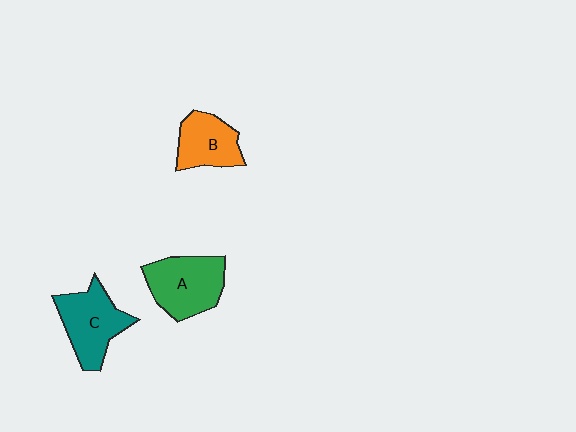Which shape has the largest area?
Shape A (green).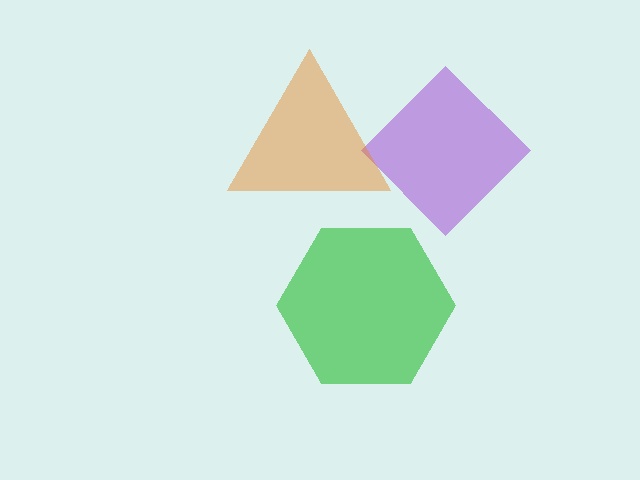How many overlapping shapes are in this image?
There are 3 overlapping shapes in the image.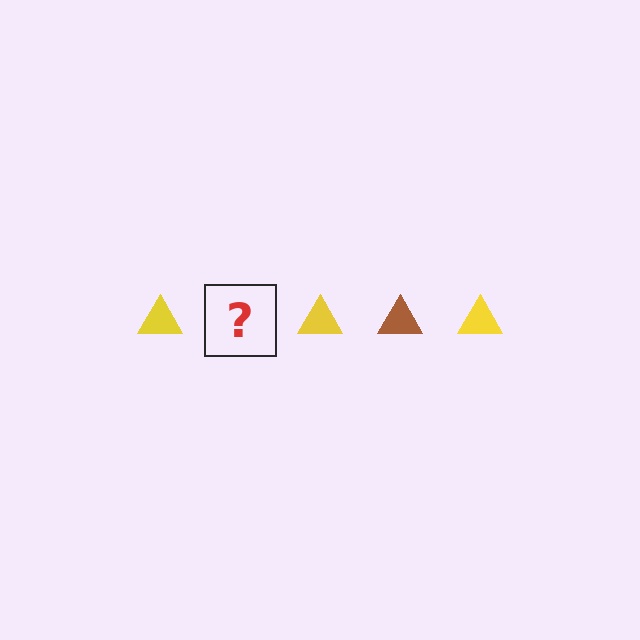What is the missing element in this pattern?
The missing element is a brown triangle.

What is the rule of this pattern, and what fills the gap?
The rule is that the pattern cycles through yellow, brown triangles. The gap should be filled with a brown triangle.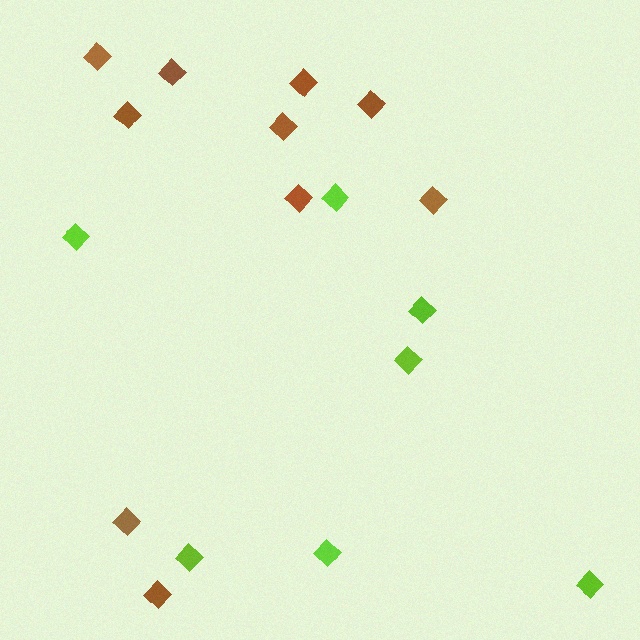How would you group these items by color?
There are 2 groups: one group of brown diamonds (10) and one group of lime diamonds (7).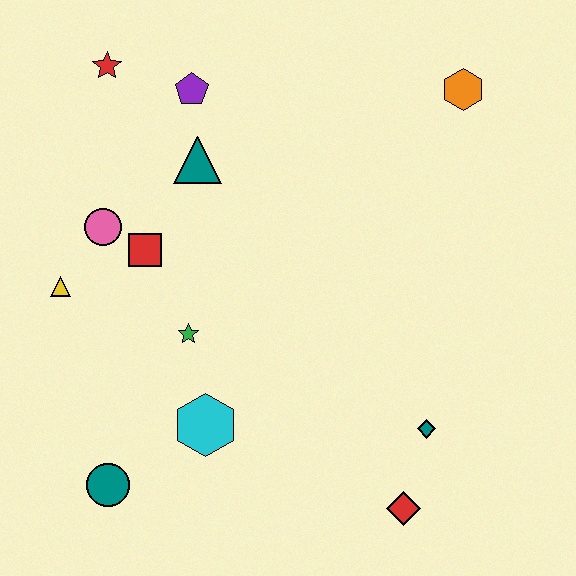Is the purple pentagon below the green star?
No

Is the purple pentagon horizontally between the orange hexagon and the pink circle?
Yes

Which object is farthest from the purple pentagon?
The red diamond is farthest from the purple pentagon.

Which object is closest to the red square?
The pink circle is closest to the red square.